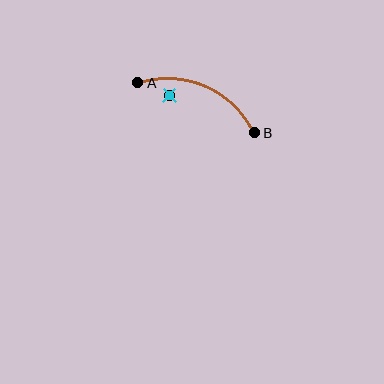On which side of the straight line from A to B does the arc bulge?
The arc bulges above the straight line connecting A and B.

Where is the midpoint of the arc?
The arc midpoint is the point on the curve farthest from the straight line joining A and B. It sits above that line.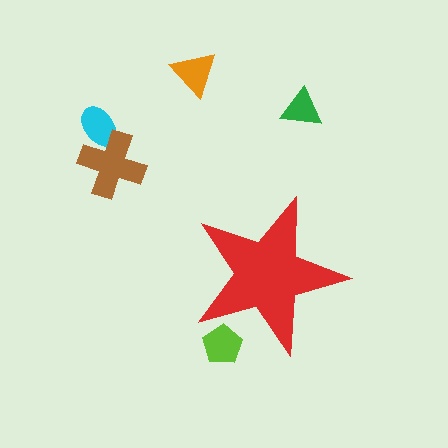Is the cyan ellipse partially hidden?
No, the cyan ellipse is fully visible.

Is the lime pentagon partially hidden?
Yes, the lime pentagon is partially hidden behind the red star.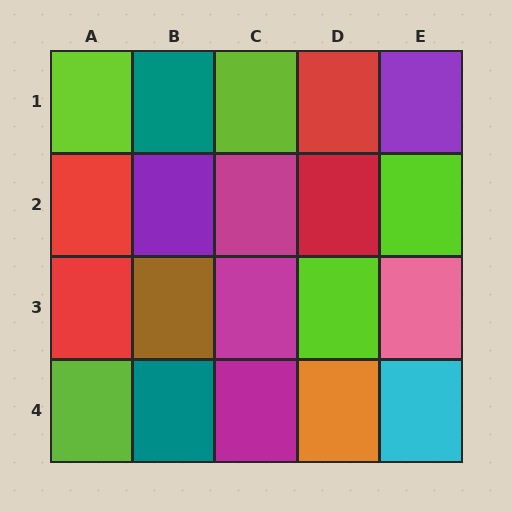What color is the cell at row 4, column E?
Cyan.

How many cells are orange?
1 cell is orange.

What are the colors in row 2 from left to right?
Red, purple, magenta, red, lime.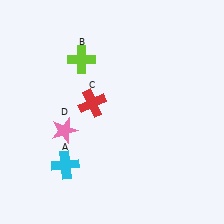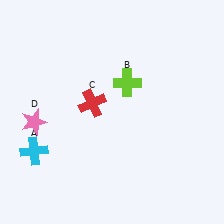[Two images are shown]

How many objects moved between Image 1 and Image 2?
3 objects moved between the two images.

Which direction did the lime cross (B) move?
The lime cross (B) moved right.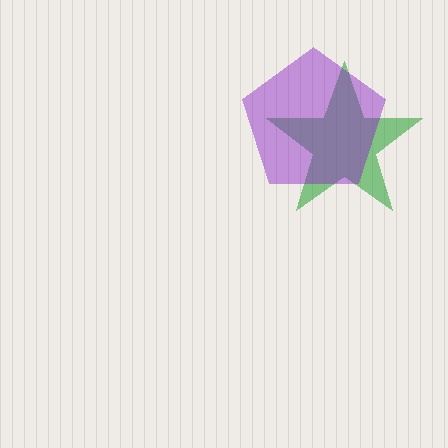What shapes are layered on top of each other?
The layered shapes are: a green star, a purple pentagon.